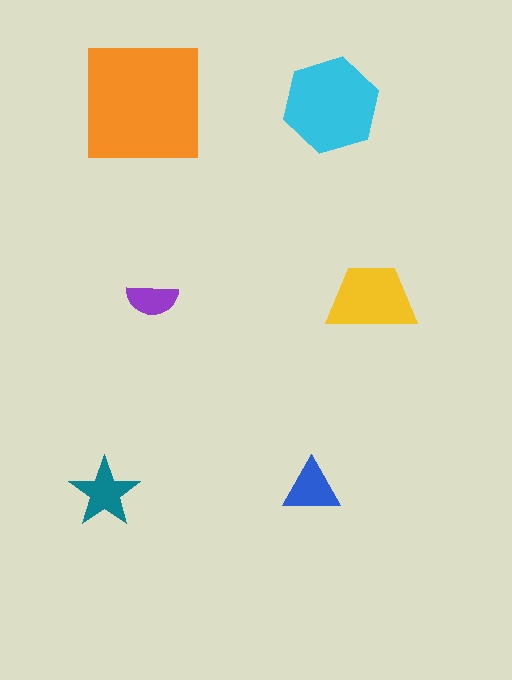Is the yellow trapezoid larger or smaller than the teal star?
Larger.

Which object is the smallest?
The purple semicircle.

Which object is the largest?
The orange square.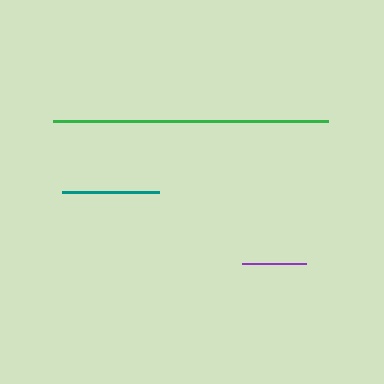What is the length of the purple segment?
The purple segment is approximately 64 pixels long.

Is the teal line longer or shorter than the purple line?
The teal line is longer than the purple line.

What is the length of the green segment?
The green segment is approximately 275 pixels long.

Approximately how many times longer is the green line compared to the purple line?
The green line is approximately 4.3 times the length of the purple line.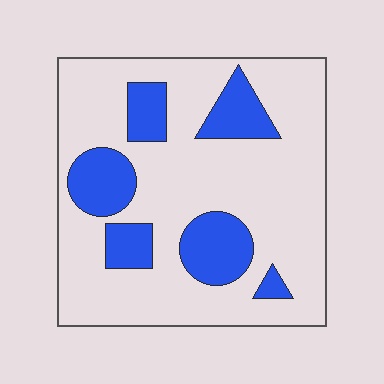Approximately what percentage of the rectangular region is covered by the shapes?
Approximately 25%.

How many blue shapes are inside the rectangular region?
6.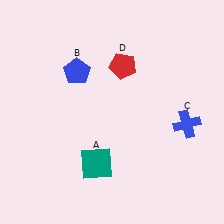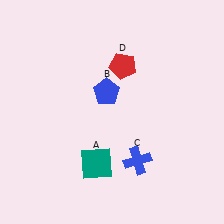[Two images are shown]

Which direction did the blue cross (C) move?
The blue cross (C) moved left.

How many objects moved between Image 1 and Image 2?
2 objects moved between the two images.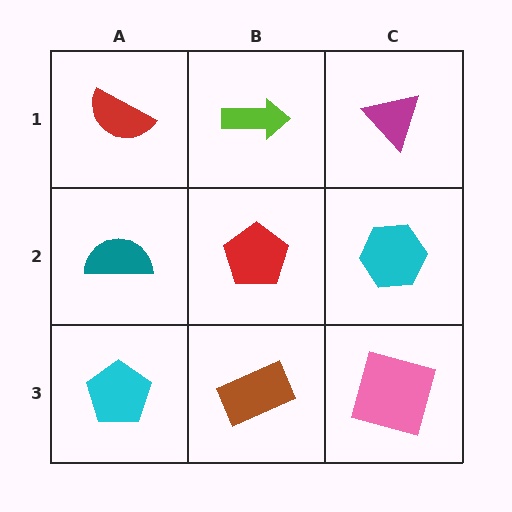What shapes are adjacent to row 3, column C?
A cyan hexagon (row 2, column C), a brown rectangle (row 3, column B).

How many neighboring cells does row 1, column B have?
3.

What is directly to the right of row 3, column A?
A brown rectangle.